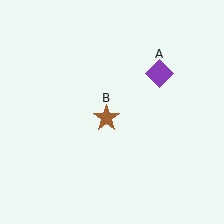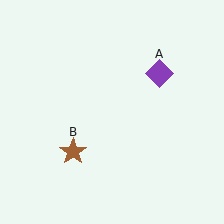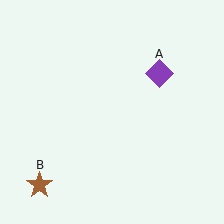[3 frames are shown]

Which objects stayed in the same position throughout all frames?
Purple diamond (object A) remained stationary.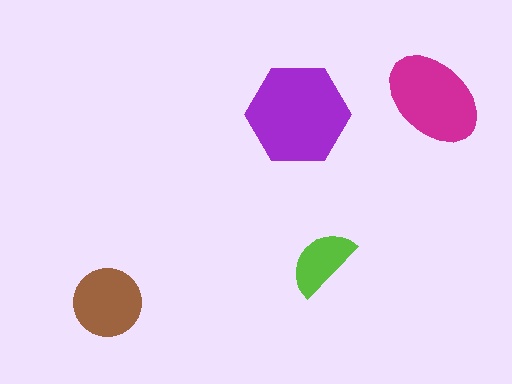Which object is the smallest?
The lime semicircle.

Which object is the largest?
The purple hexagon.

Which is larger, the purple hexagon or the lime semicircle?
The purple hexagon.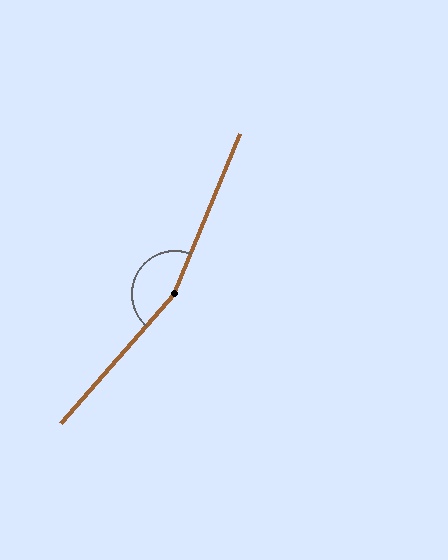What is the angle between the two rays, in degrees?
Approximately 161 degrees.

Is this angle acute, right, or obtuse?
It is obtuse.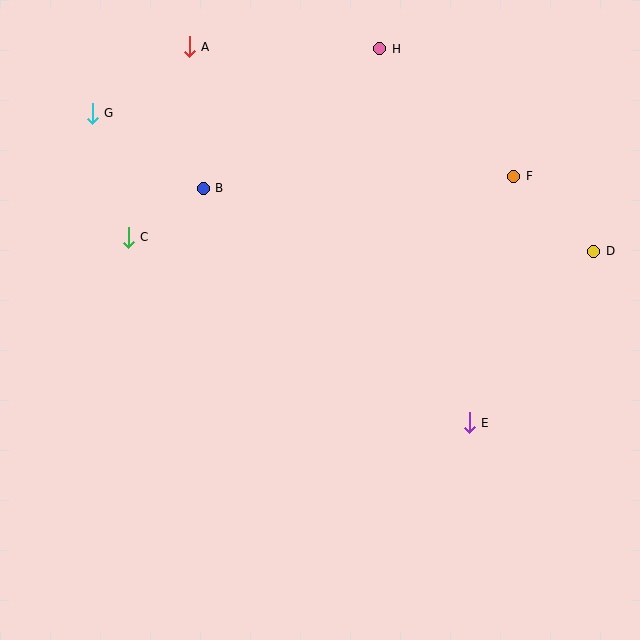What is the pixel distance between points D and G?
The distance between D and G is 520 pixels.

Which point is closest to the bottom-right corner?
Point E is closest to the bottom-right corner.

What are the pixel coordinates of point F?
Point F is at (514, 176).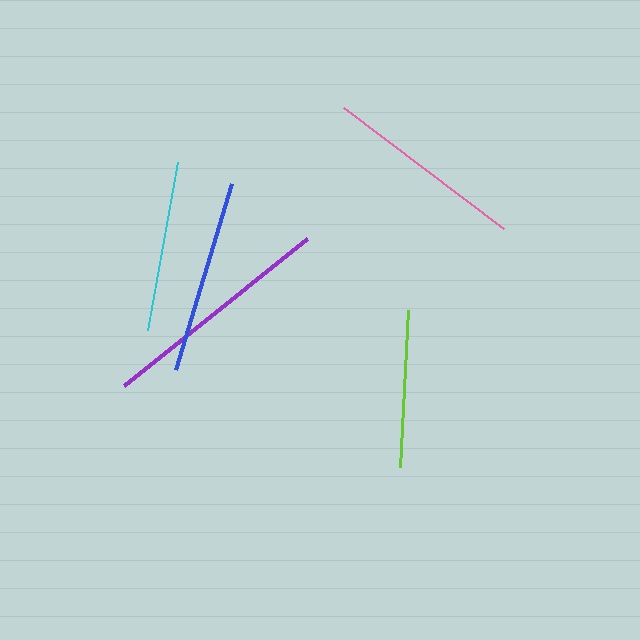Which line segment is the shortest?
The lime line is the shortest at approximately 157 pixels.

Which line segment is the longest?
The purple line is the longest at approximately 235 pixels.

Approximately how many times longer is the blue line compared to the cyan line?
The blue line is approximately 1.1 times the length of the cyan line.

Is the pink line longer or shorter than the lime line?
The pink line is longer than the lime line.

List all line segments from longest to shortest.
From longest to shortest: purple, pink, blue, cyan, lime.